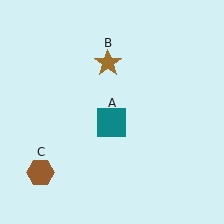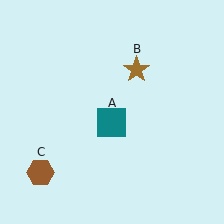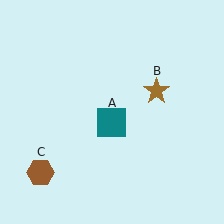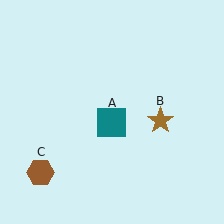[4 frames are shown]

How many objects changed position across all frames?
1 object changed position: brown star (object B).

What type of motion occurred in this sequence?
The brown star (object B) rotated clockwise around the center of the scene.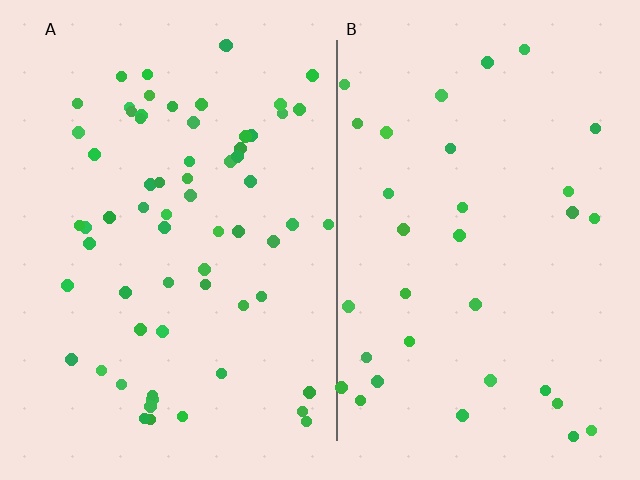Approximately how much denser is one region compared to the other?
Approximately 2.0× — region A over region B.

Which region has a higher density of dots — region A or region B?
A (the left).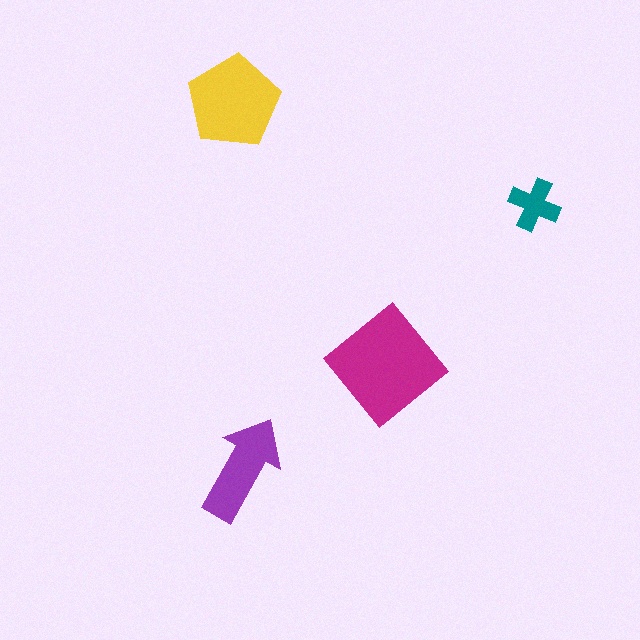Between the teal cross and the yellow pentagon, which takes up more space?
The yellow pentagon.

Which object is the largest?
The magenta diamond.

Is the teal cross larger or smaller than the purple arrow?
Smaller.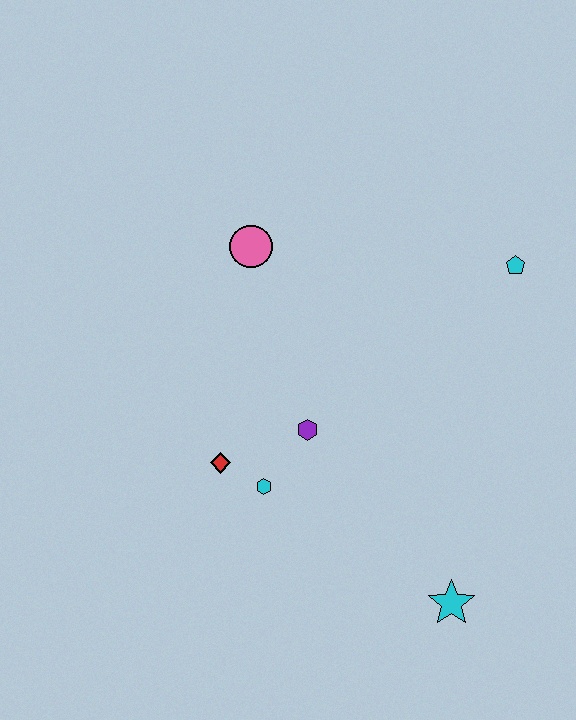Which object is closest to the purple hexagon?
The cyan hexagon is closest to the purple hexagon.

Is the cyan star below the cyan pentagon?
Yes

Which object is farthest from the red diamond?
The cyan pentagon is farthest from the red diamond.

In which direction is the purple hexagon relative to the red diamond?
The purple hexagon is to the right of the red diamond.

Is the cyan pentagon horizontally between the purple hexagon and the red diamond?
No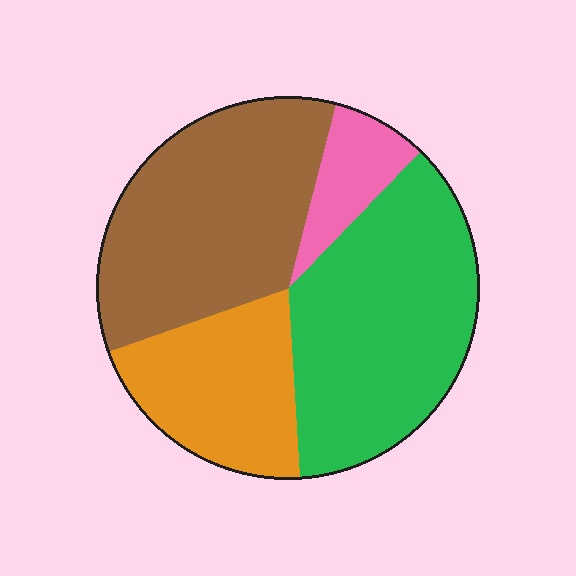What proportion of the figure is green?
Green takes up between a quarter and a half of the figure.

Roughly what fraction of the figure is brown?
Brown takes up between a third and a half of the figure.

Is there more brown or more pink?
Brown.